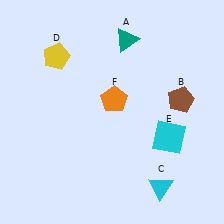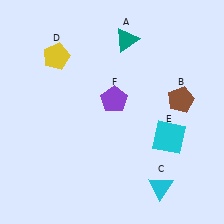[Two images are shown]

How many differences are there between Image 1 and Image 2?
There is 1 difference between the two images.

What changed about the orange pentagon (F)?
In Image 1, F is orange. In Image 2, it changed to purple.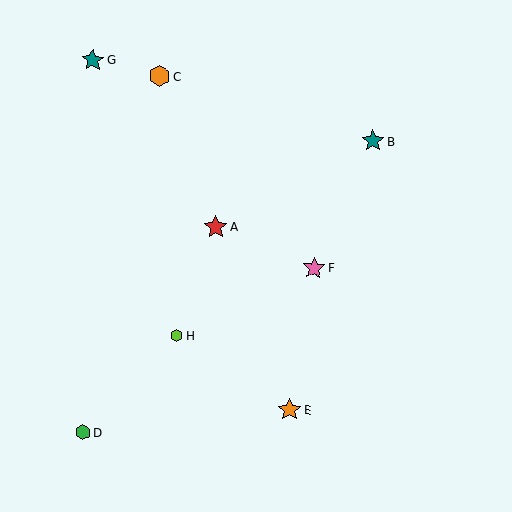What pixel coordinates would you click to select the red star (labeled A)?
Click at (216, 227) to select the red star A.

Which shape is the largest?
The orange star (labeled E) is the largest.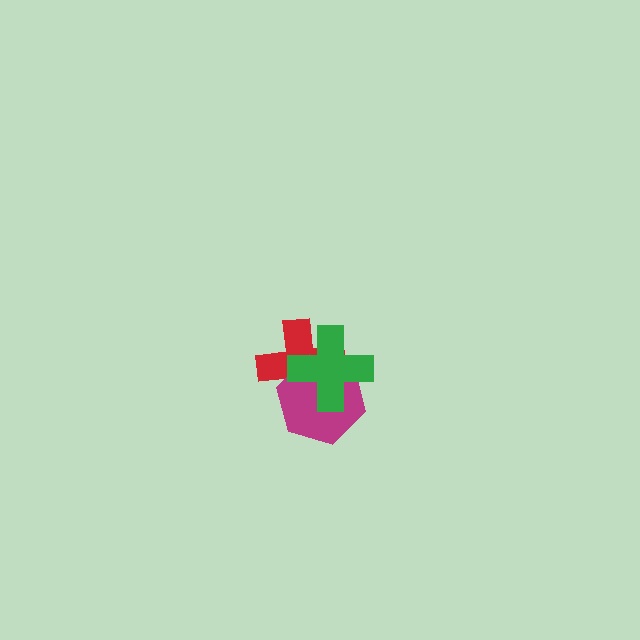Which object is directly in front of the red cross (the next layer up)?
The magenta hexagon is directly in front of the red cross.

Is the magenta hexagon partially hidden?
Yes, it is partially covered by another shape.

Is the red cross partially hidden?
Yes, it is partially covered by another shape.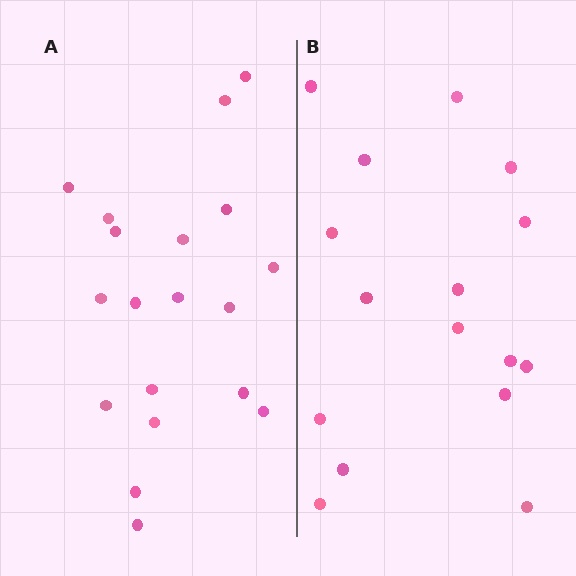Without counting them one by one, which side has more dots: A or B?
Region A (the left region) has more dots.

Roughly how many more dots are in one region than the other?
Region A has just a few more — roughly 2 or 3 more dots than region B.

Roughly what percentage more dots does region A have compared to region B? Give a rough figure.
About 20% more.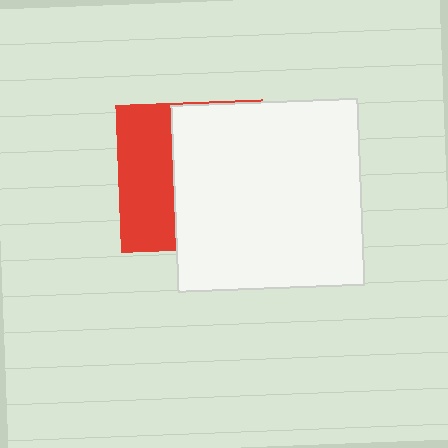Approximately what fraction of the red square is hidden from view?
Roughly 61% of the red square is hidden behind the white square.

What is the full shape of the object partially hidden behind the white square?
The partially hidden object is a red square.